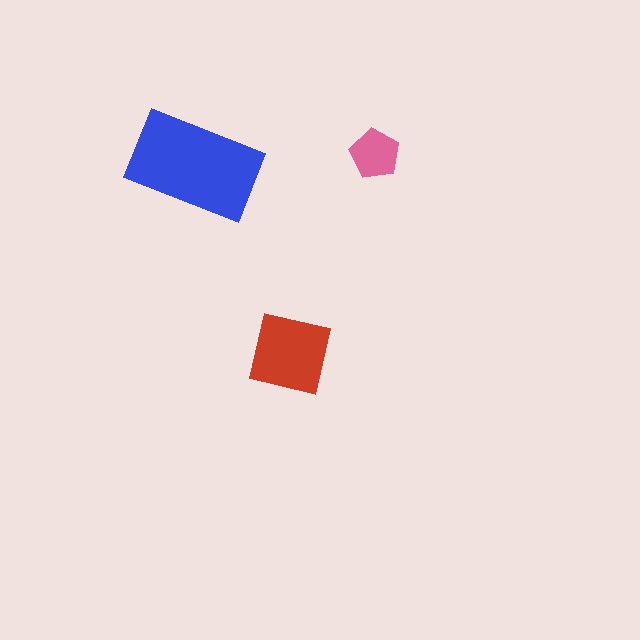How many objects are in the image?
There are 3 objects in the image.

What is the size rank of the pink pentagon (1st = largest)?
3rd.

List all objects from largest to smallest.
The blue rectangle, the red square, the pink pentagon.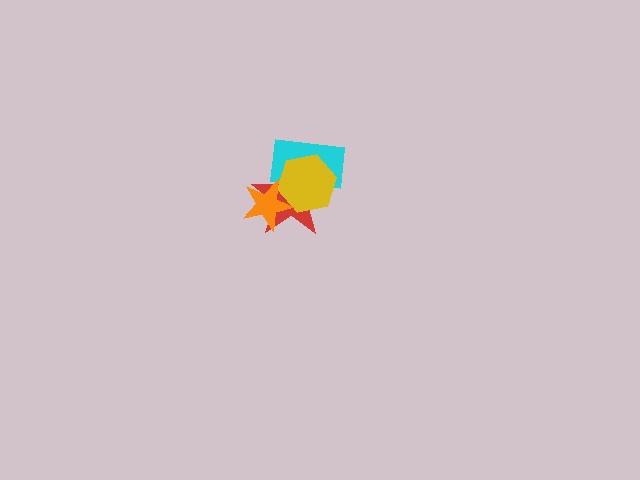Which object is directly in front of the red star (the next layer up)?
The cyan rectangle is directly in front of the red star.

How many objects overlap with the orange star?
2 objects overlap with the orange star.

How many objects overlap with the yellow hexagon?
3 objects overlap with the yellow hexagon.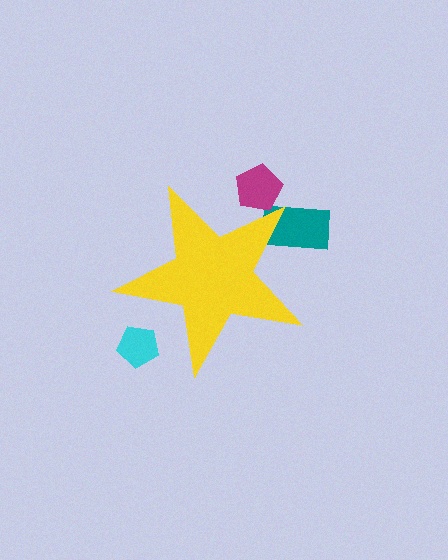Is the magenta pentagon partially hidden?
Yes, the magenta pentagon is partially hidden behind the yellow star.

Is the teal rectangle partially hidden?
Yes, the teal rectangle is partially hidden behind the yellow star.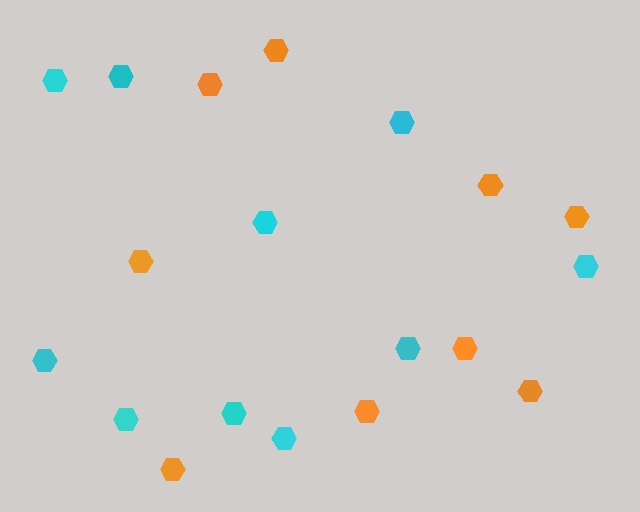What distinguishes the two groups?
There are 2 groups: one group of orange hexagons (9) and one group of cyan hexagons (10).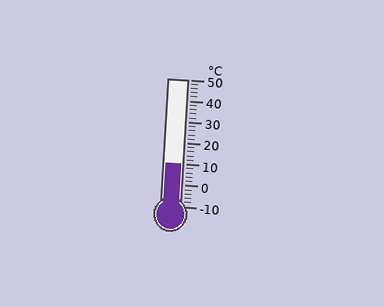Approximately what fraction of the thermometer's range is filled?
The thermometer is filled to approximately 35% of its range.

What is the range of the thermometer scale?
The thermometer scale ranges from -10°C to 50°C.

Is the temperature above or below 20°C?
The temperature is below 20°C.